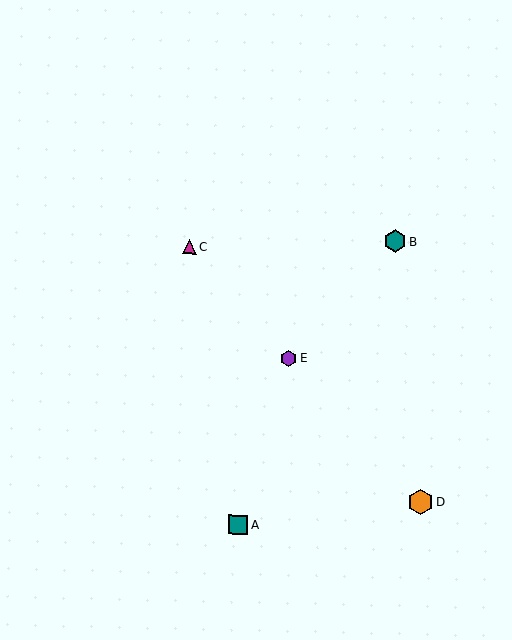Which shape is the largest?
The orange hexagon (labeled D) is the largest.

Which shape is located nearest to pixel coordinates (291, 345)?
The purple hexagon (labeled E) at (289, 358) is nearest to that location.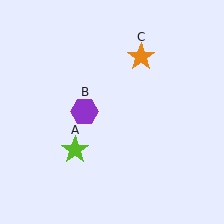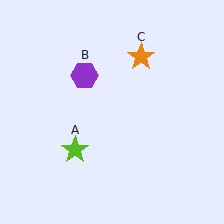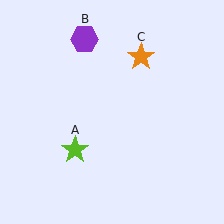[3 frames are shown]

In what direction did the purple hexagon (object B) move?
The purple hexagon (object B) moved up.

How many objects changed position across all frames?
1 object changed position: purple hexagon (object B).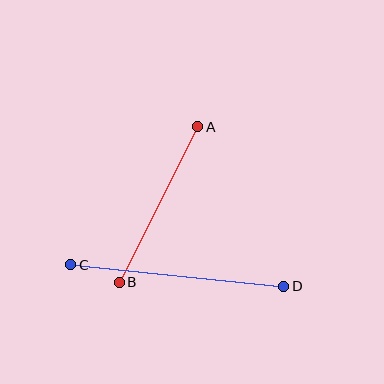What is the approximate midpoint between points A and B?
The midpoint is at approximately (159, 205) pixels.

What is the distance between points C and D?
The distance is approximately 214 pixels.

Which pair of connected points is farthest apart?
Points C and D are farthest apart.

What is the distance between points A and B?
The distance is approximately 174 pixels.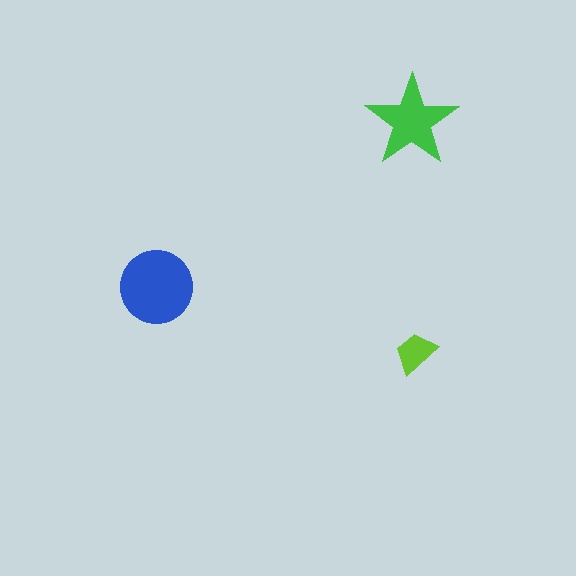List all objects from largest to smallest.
The blue circle, the green star, the lime trapezoid.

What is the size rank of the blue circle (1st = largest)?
1st.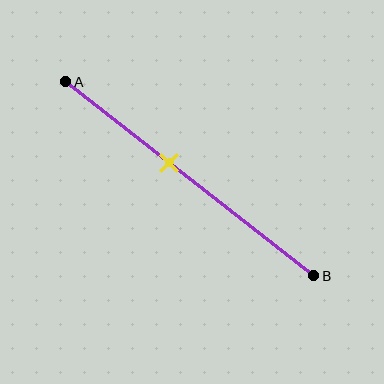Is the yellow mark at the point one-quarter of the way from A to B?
No, the mark is at about 40% from A, not at the 25% one-quarter point.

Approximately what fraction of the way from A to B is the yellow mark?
The yellow mark is approximately 40% of the way from A to B.